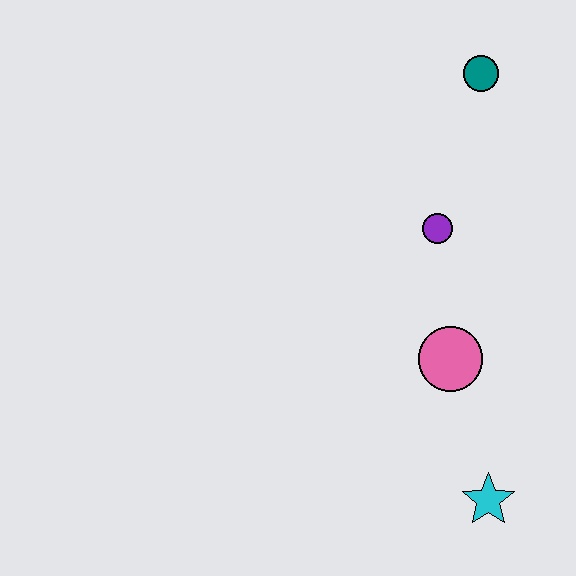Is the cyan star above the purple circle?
No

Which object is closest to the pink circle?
The purple circle is closest to the pink circle.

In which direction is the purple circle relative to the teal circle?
The purple circle is below the teal circle.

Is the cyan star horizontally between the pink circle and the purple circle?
No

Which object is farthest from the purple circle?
The cyan star is farthest from the purple circle.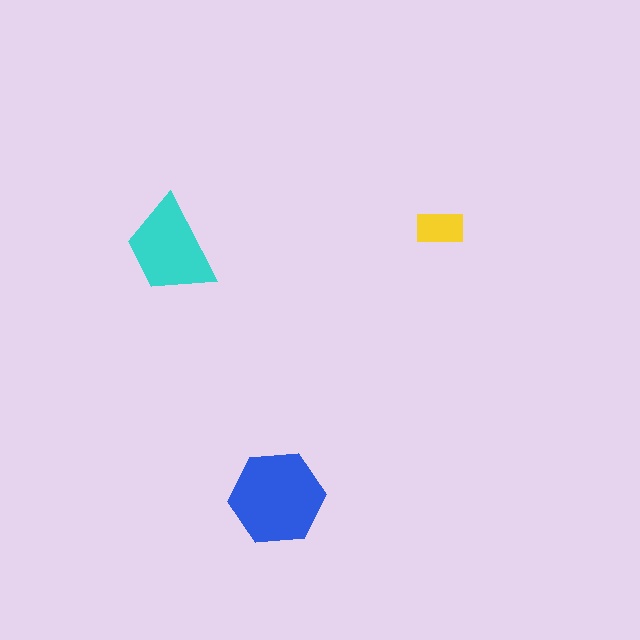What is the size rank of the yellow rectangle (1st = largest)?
3rd.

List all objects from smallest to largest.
The yellow rectangle, the cyan trapezoid, the blue hexagon.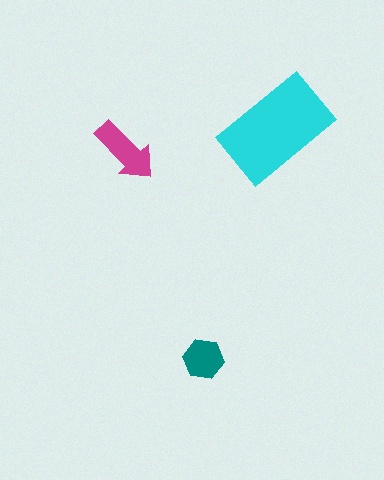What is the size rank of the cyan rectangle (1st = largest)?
1st.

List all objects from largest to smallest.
The cyan rectangle, the magenta arrow, the teal hexagon.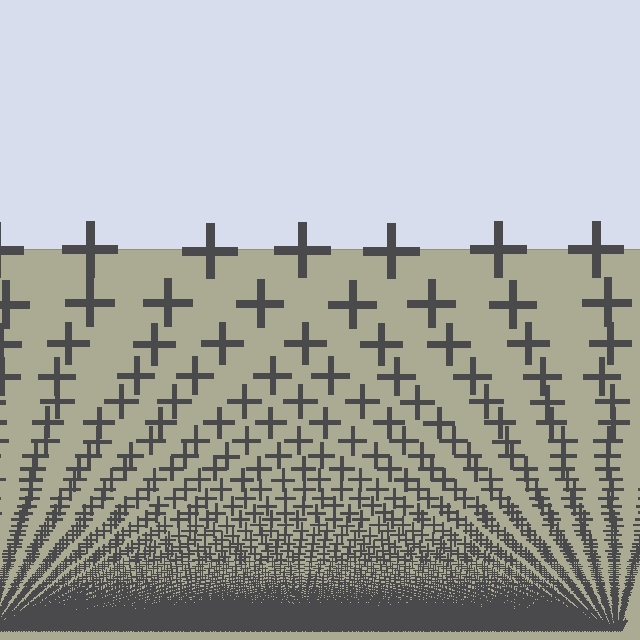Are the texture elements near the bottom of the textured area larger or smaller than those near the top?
Smaller. The gradient is inverted — elements near the bottom are smaller and denser.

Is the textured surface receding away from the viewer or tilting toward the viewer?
The surface appears to tilt toward the viewer. Texture elements get larger and sparser toward the top.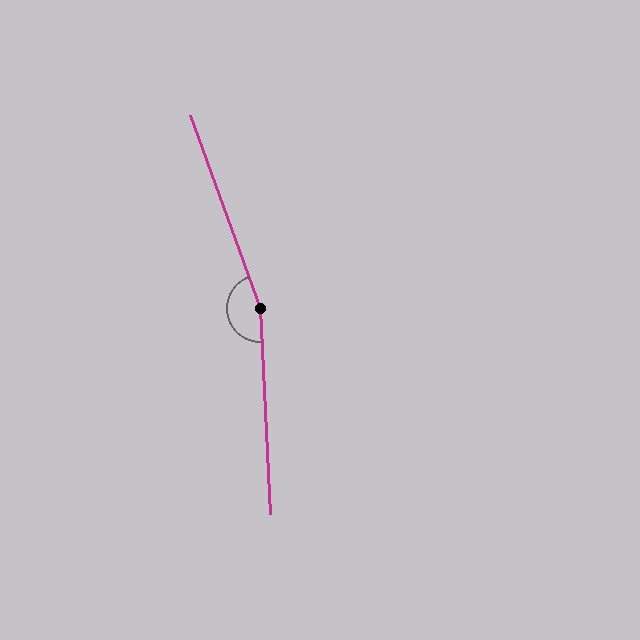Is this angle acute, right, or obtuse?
It is obtuse.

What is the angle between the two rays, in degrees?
Approximately 163 degrees.